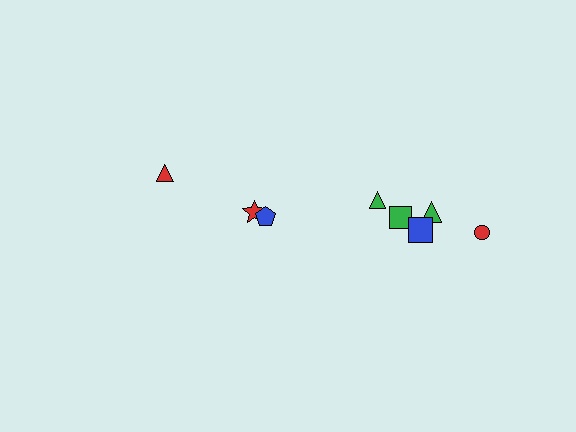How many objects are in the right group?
There are 5 objects.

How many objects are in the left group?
There are 3 objects.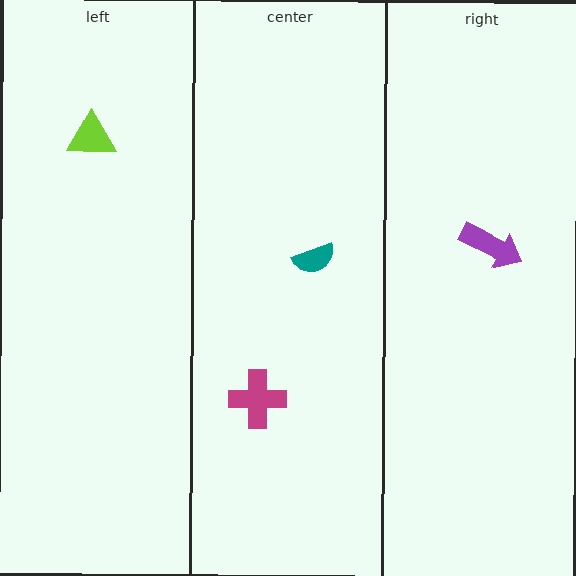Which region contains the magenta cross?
The center region.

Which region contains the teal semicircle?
The center region.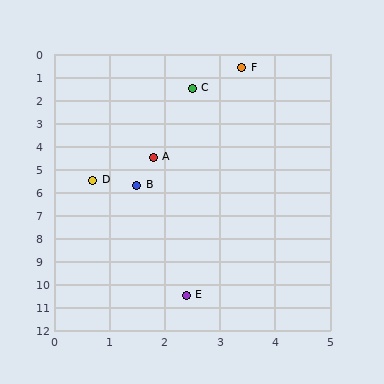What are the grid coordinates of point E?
Point E is at approximately (2.4, 10.5).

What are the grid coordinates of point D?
Point D is at approximately (0.7, 5.5).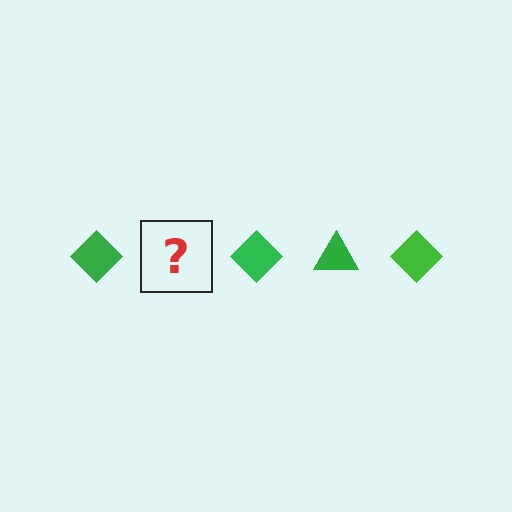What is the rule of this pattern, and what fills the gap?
The rule is that the pattern cycles through diamond, triangle shapes in green. The gap should be filled with a green triangle.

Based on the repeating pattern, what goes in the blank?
The blank should be a green triangle.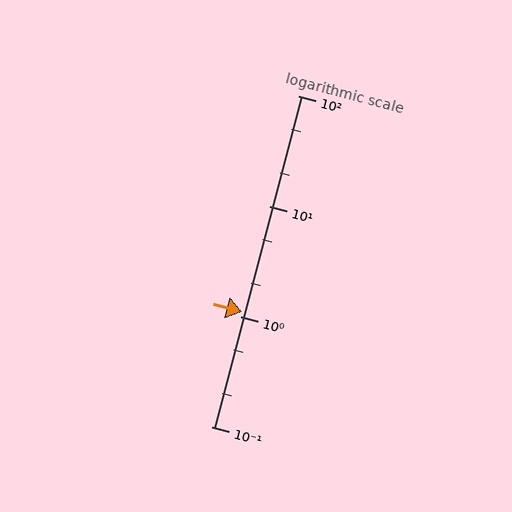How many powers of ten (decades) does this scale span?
The scale spans 3 decades, from 0.1 to 100.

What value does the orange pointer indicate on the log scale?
The pointer indicates approximately 1.1.